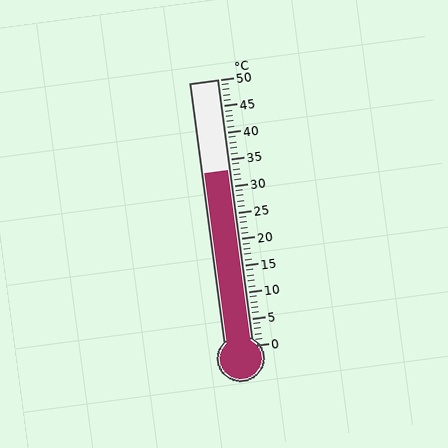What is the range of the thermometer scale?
The thermometer scale ranges from 0°C to 50°C.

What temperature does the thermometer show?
The thermometer shows approximately 33°C.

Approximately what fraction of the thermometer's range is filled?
The thermometer is filled to approximately 65% of its range.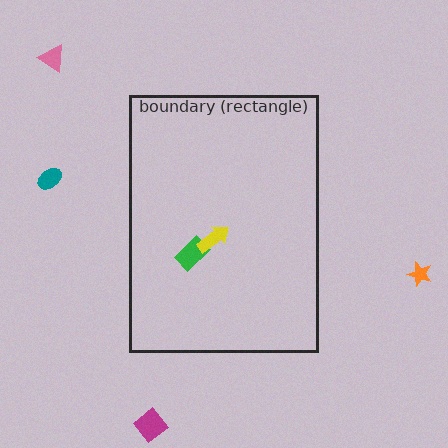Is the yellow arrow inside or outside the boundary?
Inside.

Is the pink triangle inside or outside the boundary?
Outside.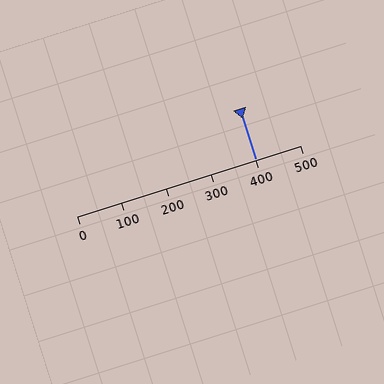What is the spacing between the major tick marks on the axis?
The major ticks are spaced 100 apart.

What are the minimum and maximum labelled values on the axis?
The axis runs from 0 to 500.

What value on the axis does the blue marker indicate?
The marker indicates approximately 400.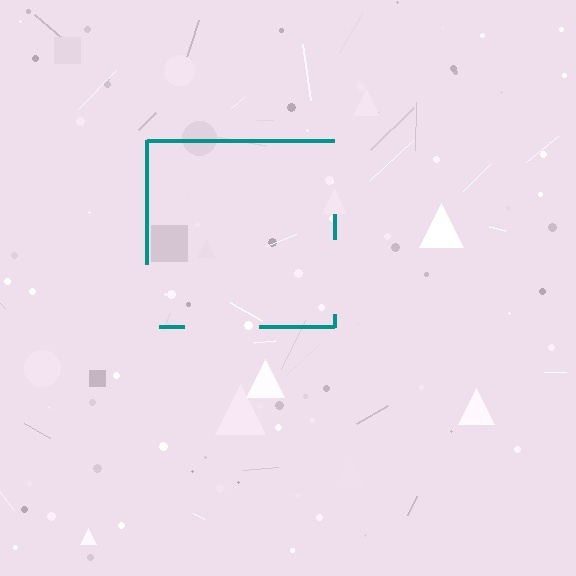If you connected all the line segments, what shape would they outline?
They would outline a square.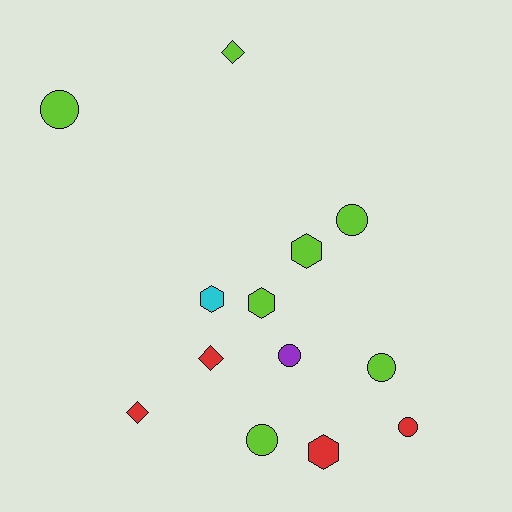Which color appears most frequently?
Lime, with 7 objects.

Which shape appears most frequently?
Circle, with 6 objects.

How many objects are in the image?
There are 13 objects.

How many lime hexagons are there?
There are 2 lime hexagons.